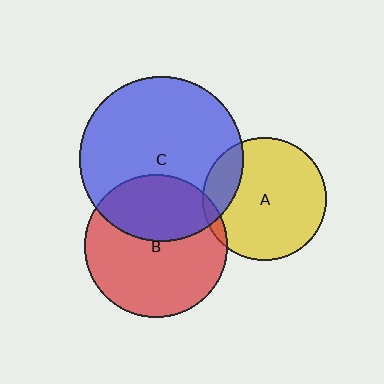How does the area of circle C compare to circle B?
Approximately 1.3 times.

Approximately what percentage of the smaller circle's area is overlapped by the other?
Approximately 15%.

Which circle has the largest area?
Circle C (blue).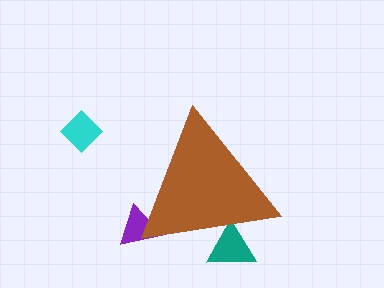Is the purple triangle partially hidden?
Yes, the purple triangle is partially hidden behind the brown triangle.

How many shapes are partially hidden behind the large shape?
2 shapes are partially hidden.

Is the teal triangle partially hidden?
Yes, the teal triangle is partially hidden behind the brown triangle.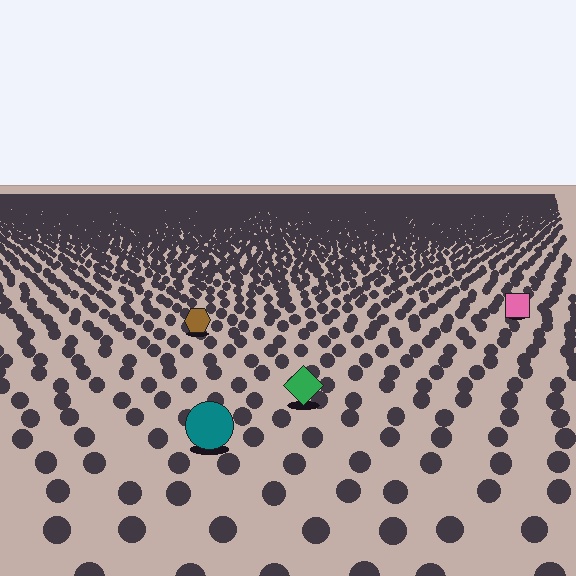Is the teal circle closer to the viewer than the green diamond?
Yes. The teal circle is closer — you can tell from the texture gradient: the ground texture is coarser near it.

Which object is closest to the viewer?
The teal circle is closest. The texture marks near it are larger and more spread out.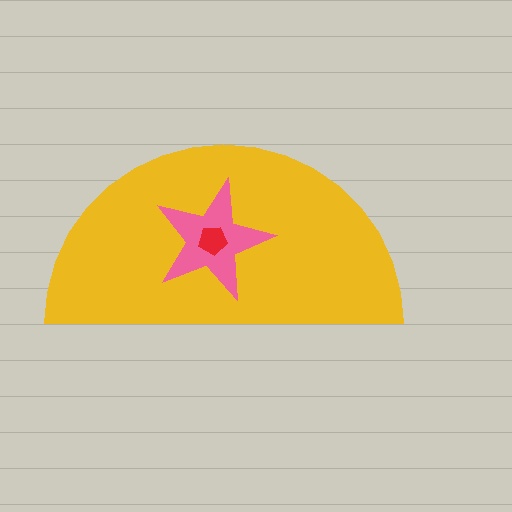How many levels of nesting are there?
3.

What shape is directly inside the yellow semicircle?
The pink star.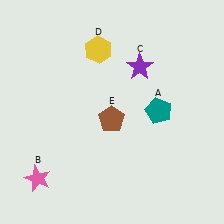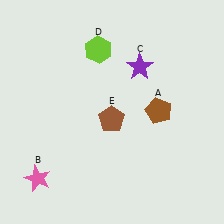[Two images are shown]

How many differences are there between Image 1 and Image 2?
There are 2 differences between the two images.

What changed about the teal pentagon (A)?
In Image 1, A is teal. In Image 2, it changed to brown.